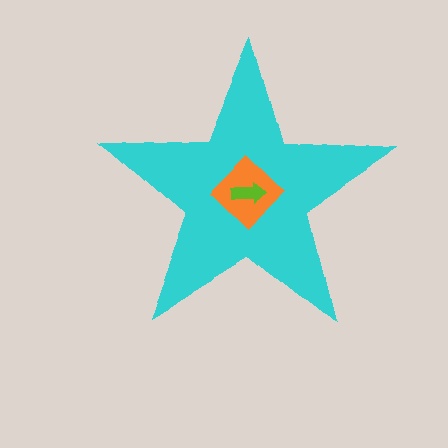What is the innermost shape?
The lime arrow.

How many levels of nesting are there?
3.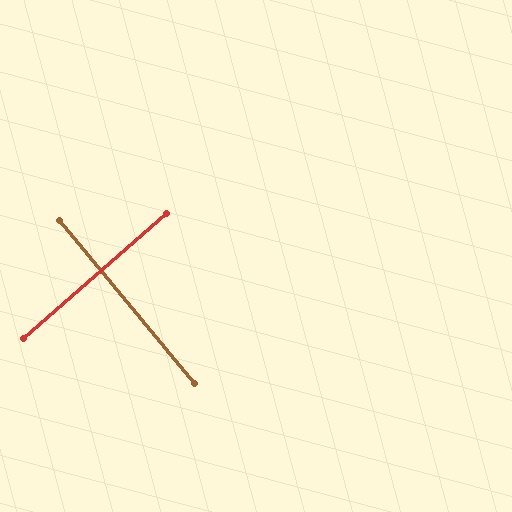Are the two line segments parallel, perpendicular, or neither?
Perpendicular — they meet at approximately 89°.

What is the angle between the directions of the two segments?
Approximately 89 degrees.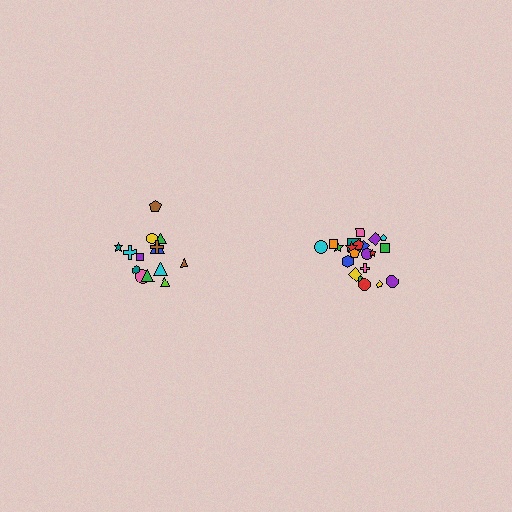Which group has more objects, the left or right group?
The right group.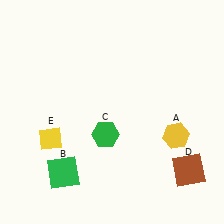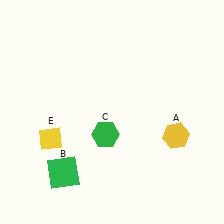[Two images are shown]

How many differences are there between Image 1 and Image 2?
There is 1 difference between the two images.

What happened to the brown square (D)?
The brown square (D) was removed in Image 2. It was in the bottom-right area of Image 1.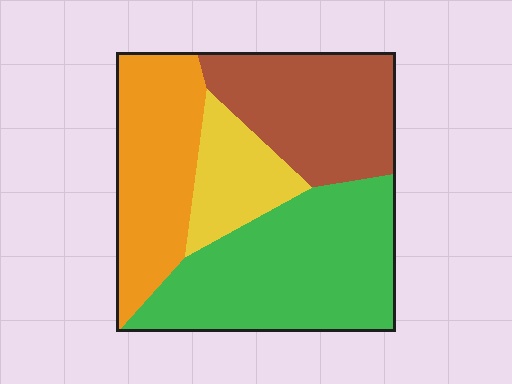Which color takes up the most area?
Green, at roughly 35%.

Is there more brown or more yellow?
Brown.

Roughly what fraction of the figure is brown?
Brown takes up about one quarter (1/4) of the figure.